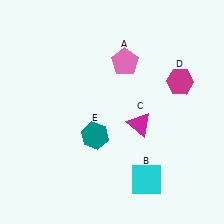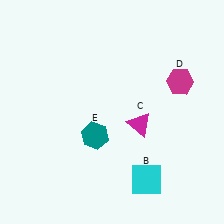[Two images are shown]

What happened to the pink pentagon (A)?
The pink pentagon (A) was removed in Image 2. It was in the top-right area of Image 1.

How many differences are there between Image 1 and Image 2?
There is 1 difference between the two images.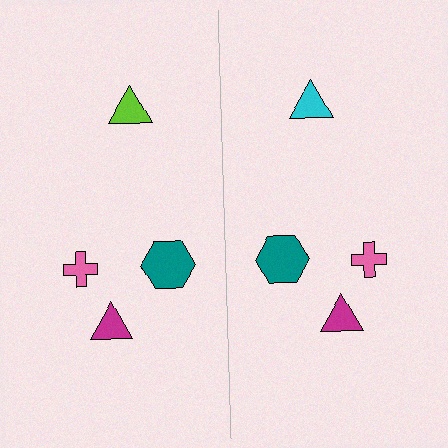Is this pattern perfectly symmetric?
No, the pattern is not perfectly symmetric. The cyan triangle on the right side breaks the symmetry — its mirror counterpart is lime.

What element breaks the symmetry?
The cyan triangle on the right side breaks the symmetry — its mirror counterpart is lime.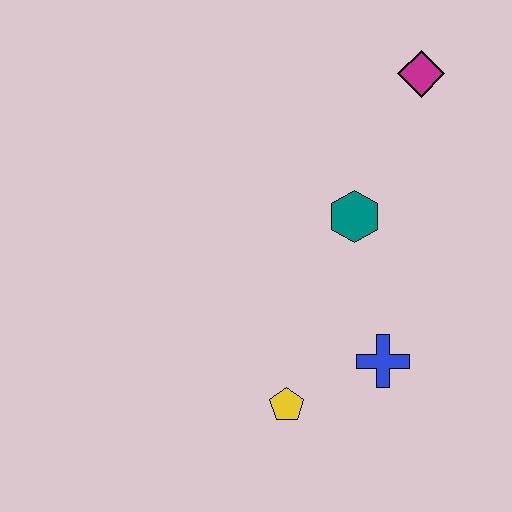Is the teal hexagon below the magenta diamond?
Yes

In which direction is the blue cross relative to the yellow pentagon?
The blue cross is to the right of the yellow pentagon.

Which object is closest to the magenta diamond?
The teal hexagon is closest to the magenta diamond.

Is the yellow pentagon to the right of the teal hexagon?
No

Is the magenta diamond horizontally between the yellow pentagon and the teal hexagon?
No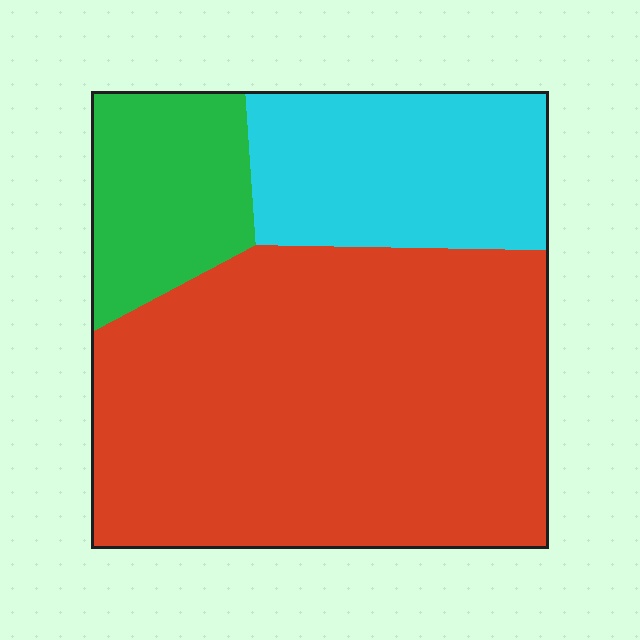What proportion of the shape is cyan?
Cyan takes up less than a quarter of the shape.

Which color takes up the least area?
Green, at roughly 15%.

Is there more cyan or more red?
Red.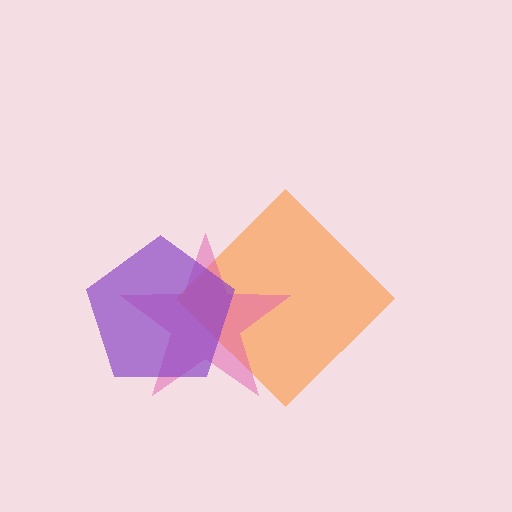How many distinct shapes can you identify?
There are 3 distinct shapes: an orange diamond, a pink star, a purple pentagon.